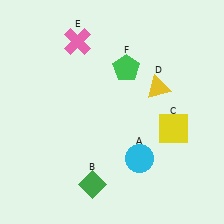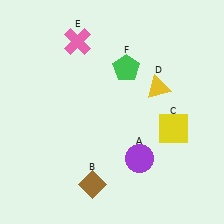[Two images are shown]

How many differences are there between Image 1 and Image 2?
There are 2 differences between the two images.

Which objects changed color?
A changed from cyan to purple. B changed from green to brown.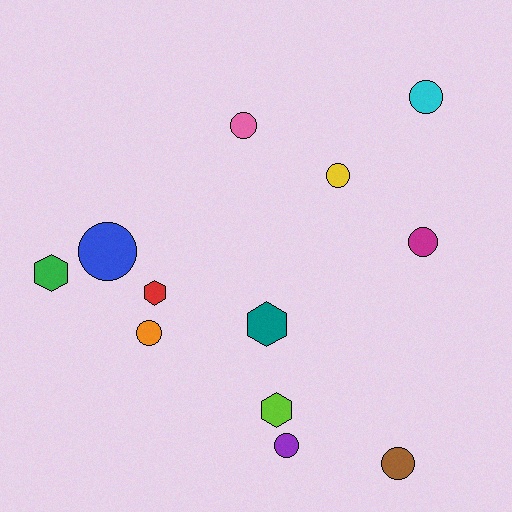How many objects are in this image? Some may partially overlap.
There are 12 objects.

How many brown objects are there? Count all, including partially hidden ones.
There is 1 brown object.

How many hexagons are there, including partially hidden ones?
There are 4 hexagons.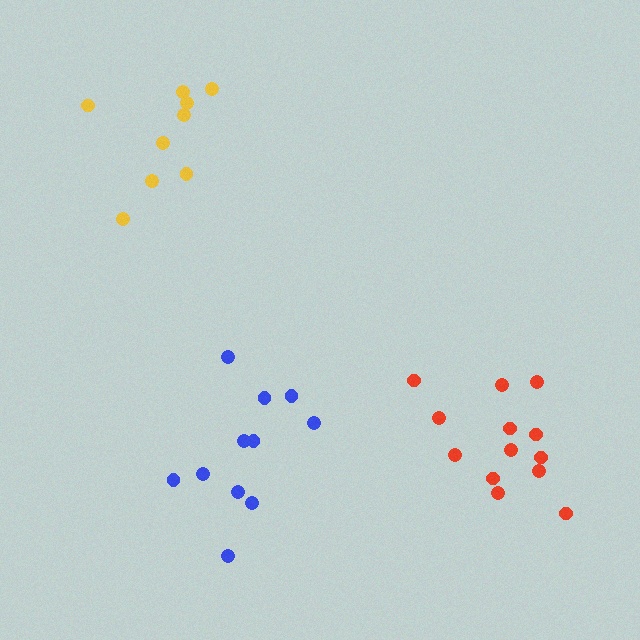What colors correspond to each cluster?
The clusters are colored: red, yellow, blue.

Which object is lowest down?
The blue cluster is bottommost.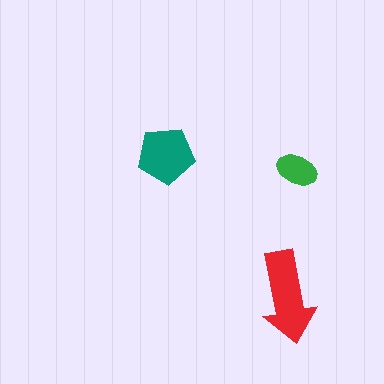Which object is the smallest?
The green ellipse.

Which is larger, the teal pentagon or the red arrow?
The red arrow.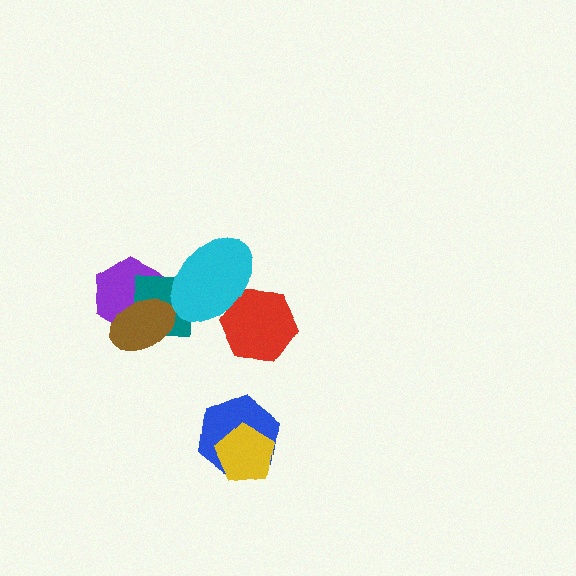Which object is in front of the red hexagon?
The cyan ellipse is in front of the red hexagon.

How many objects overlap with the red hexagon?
1 object overlaps with the red hexagon.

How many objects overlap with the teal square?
3 objects overlap with the teal square.